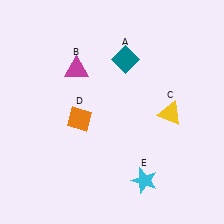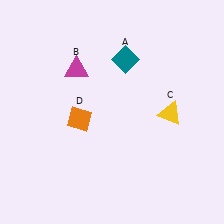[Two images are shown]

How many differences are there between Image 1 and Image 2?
There is 1 difference between the two images.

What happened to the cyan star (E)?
The cyan star (E) was removed in Image 2. It was in the bottom-right area of Image 1.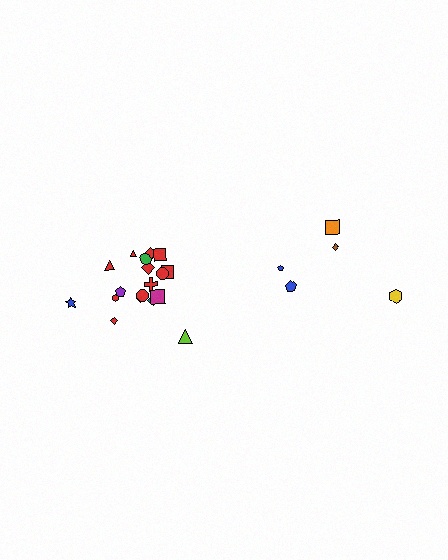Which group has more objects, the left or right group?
The left group.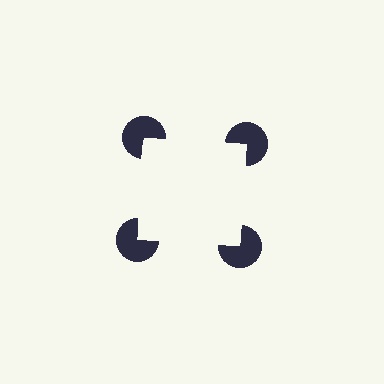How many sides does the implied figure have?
4 sides.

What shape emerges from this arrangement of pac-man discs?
An illusory square — its edges are inferred from the aligned wedge cuts in the pac-man discs, not physically drawn.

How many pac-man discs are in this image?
There are 4 — one at each vertex of the illusory square.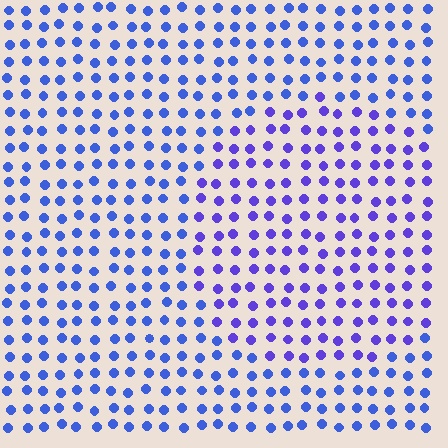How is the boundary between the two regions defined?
The boundary is defined purely by a slight shift in hue (about 26 degrees). Spacing, size, and orientation are identical on both sides.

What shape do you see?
I see a circle.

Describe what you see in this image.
The image is filled with small blue elements in a uniform arrangement. A circle-shaped region is visible where the elements are tinted to a slightly different hue, forming a subtle color boundary.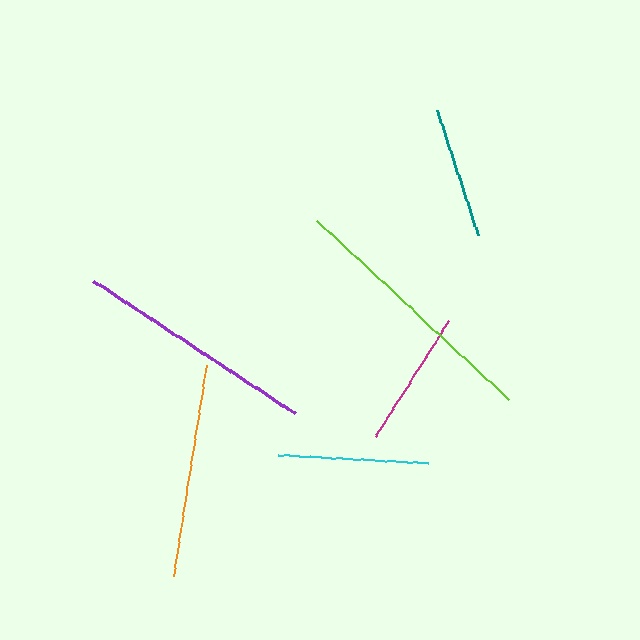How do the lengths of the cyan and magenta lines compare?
The cyan and magenta lines are approximately the same length.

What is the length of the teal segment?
The teal segment is approximately 131 pixels long.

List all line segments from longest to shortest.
From longest to shortest: lime, purple, orange, cyan, magenta, teal.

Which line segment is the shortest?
The teal line is the shortest at approximately 131 pixels.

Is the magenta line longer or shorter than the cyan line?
The cyan line is longer than the magenta line.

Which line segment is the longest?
The lime line is the longest at approximately 263 pixels.